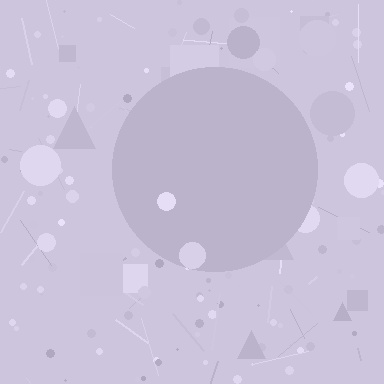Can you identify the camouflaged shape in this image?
The camouflaged shape is a circle.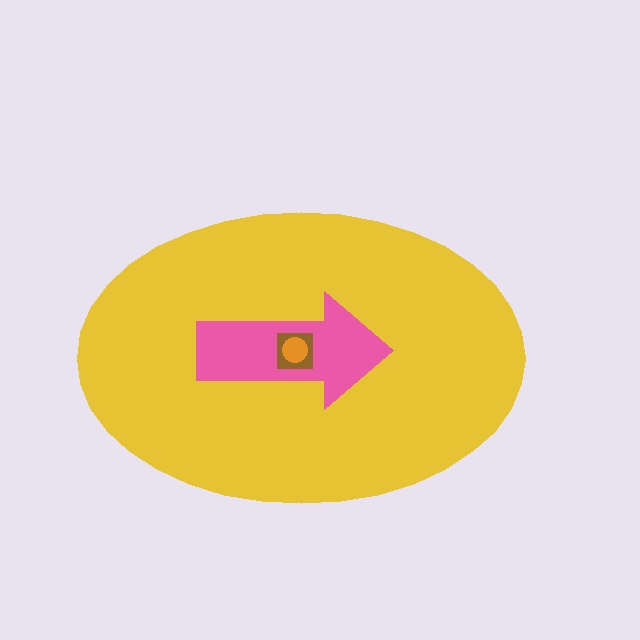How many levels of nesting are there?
4.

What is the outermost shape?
The yellow ellipse.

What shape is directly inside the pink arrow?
The brown square.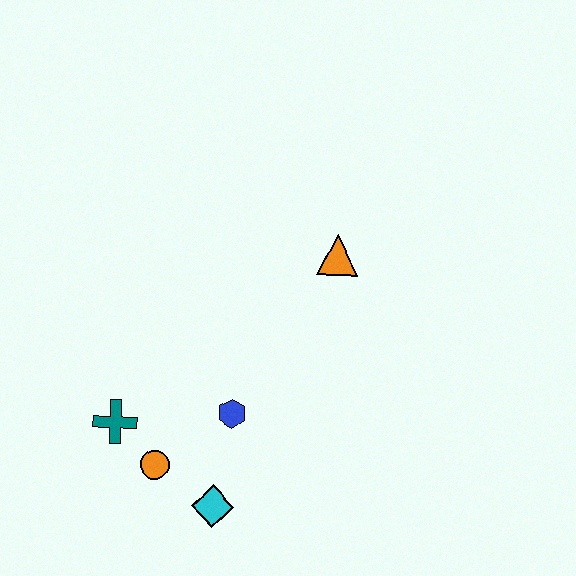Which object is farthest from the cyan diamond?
The orange triangle is farthest from the cyan diamond.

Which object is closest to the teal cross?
The orange circle is closest to the teal cross.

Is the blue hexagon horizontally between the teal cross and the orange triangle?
Yes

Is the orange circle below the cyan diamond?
No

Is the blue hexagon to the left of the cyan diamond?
No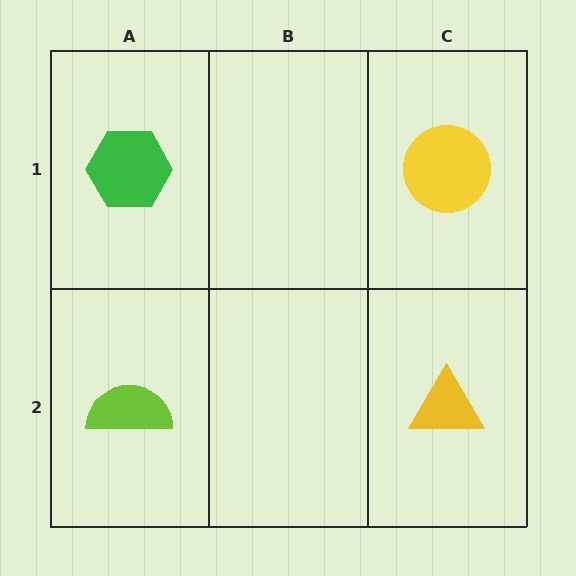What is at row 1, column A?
A green hexagon.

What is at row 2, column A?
A lime semicircle.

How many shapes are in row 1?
2 shapes.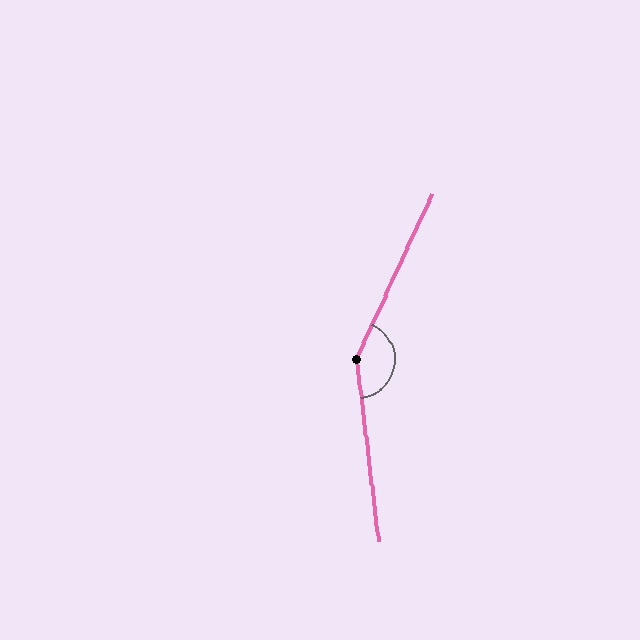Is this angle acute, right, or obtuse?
It is obtuse.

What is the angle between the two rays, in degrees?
Approximately 149 degrees.